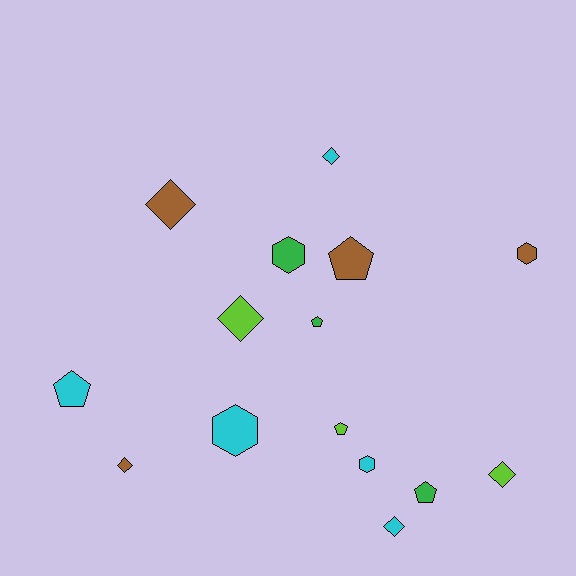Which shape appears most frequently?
Diamond, with 6 objects.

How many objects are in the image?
There are 15 objects.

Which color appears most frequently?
Cyan, with 5 objects.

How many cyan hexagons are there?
There are 2 cyan hexagons.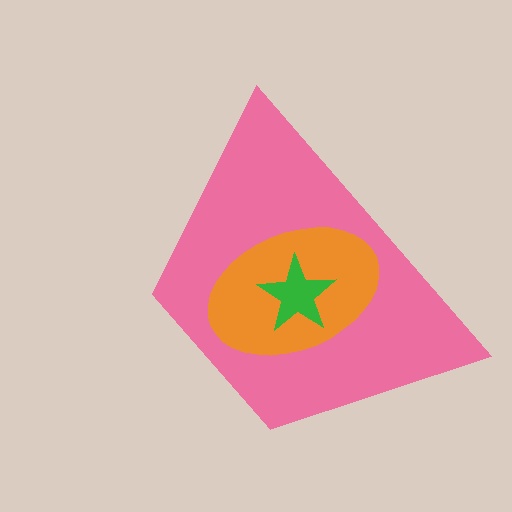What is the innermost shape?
The green star.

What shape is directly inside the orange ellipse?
The green star.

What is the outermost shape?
The pink trapezoid.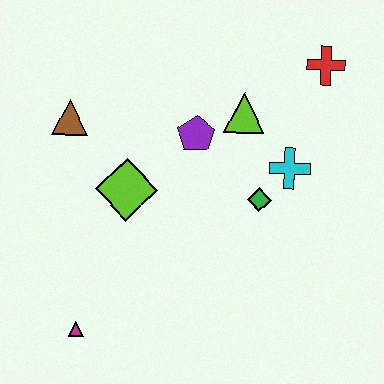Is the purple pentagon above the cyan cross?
Yes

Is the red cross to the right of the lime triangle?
Yes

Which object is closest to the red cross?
The lime triangle is closest to the red cross.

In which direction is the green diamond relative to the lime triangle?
The green diamond is below the lime triangle.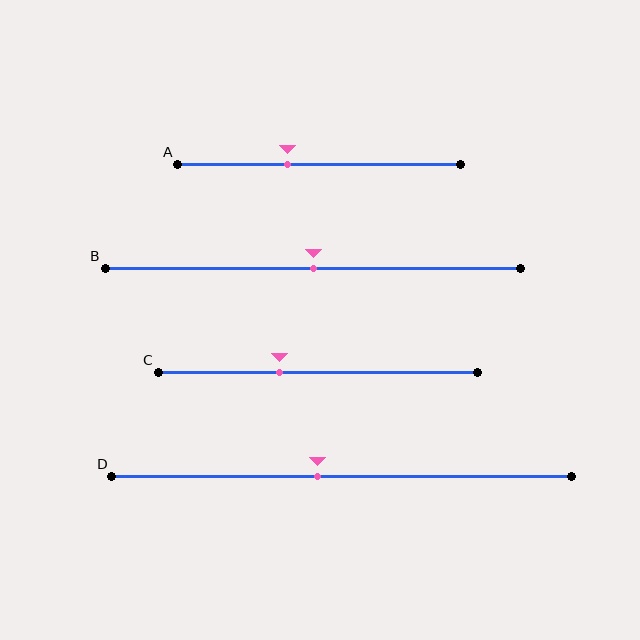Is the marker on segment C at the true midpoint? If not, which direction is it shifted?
No, the marker on segment C is shifted to the left by about 12% of the segment length.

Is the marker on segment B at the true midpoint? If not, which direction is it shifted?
Yes, the marker on segment B is at the true midpoint.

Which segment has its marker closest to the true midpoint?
Segment B has its marker closest to the true midpoint.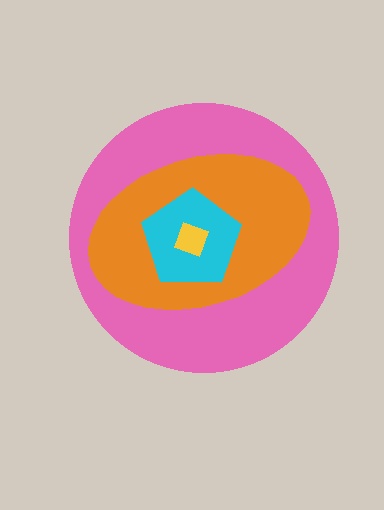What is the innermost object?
The yellow square.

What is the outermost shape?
The pink circle.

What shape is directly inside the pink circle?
The orange ellipse.